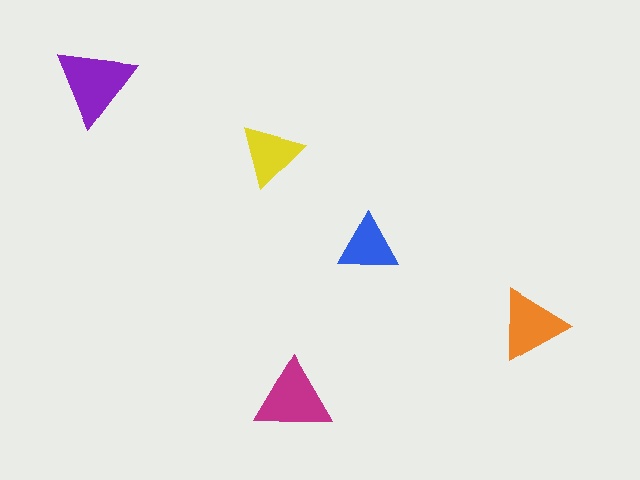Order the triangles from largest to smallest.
the purple one, the magenta one, the orange one, the yellow one, the blue one.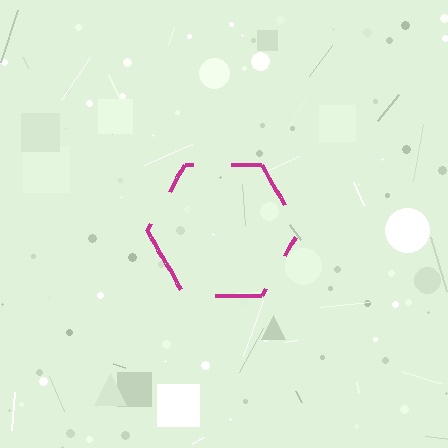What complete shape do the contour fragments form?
The contour fragments form a hexagon.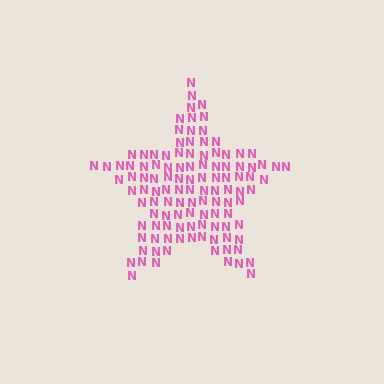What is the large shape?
The large shape is a star.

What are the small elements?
The small elements are letter N's.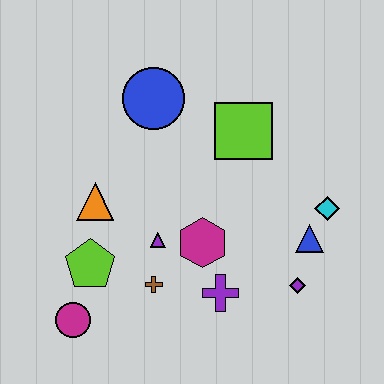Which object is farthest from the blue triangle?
The magenta circle is farthest from the blue triangle.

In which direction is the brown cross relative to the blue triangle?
The brown cross is to the left of the blue triangle.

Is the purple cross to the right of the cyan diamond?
No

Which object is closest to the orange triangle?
The lime pentagon is closest to the orange triangle.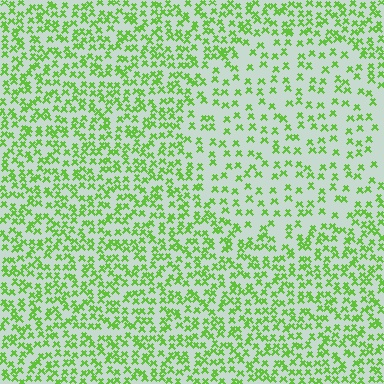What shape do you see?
I see a circle.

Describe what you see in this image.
The image contains small lime elements arranged at two different densities. A circle-shaped region is visible where the elements are less densely packed than the surrounding area.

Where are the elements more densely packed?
The elements are more densely packed outside the circle boundary.